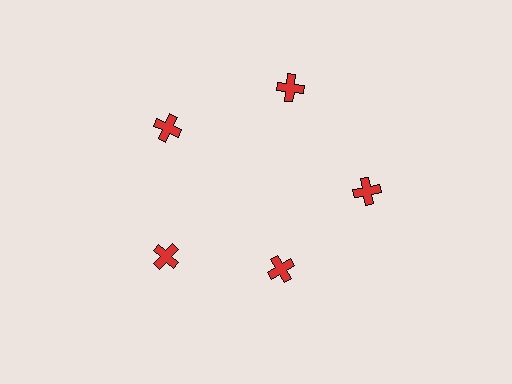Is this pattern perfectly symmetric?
No. The 5 red crosses are arranged in a ring, but one element near the 5 o'clock position is pulled inward toward the center, breaking the 5-fold rotational symmetry.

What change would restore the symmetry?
The symmetry would be restored by moving it outward, back onto the ring so that all 5 crosses sit at equal angles and equal distance from the center.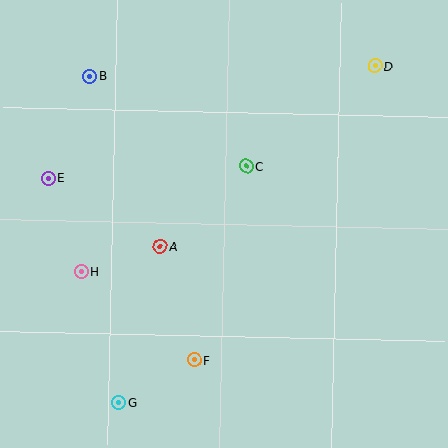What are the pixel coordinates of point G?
Point G is at (119, 402).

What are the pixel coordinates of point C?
Point C is at (246, 166).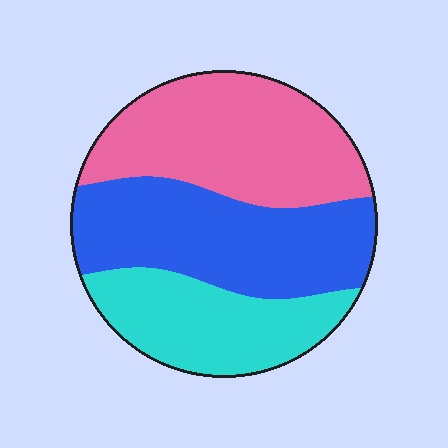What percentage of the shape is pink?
Pink covers around 35% of the shape.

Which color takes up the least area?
Cyan, at roughly 25%.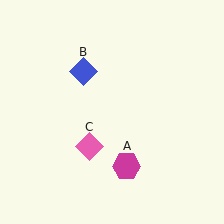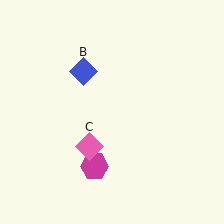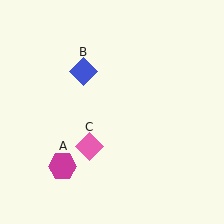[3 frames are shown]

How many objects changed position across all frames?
1 object changed position: magenta hexagon (object A).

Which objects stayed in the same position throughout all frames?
Blue diamond (object B) and pink diamond (object C) remained stationary.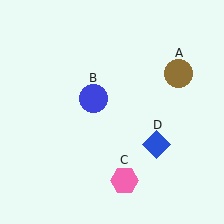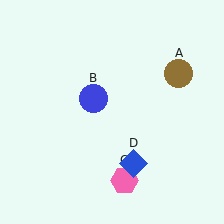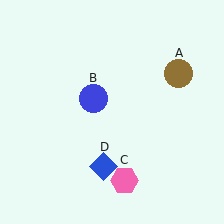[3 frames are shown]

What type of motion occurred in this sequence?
The blue diamond (object D) rotated clockwise around the center of the scene.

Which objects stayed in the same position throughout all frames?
Brown circle (object A) and blue circle (object B) and pink hexagon (object C) remained stationary.